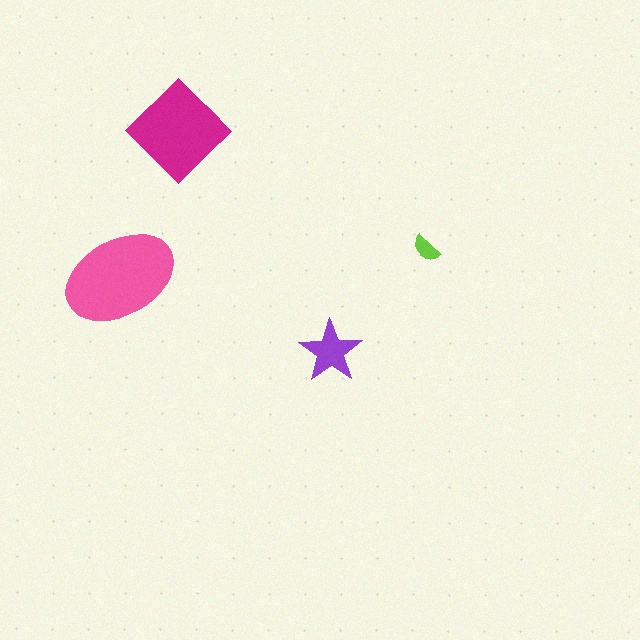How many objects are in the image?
There are 4 objects in the image.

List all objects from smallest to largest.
The lime semicircle, the purple star, the magenta diamond, the pink ellipse.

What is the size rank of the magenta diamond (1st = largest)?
2nd.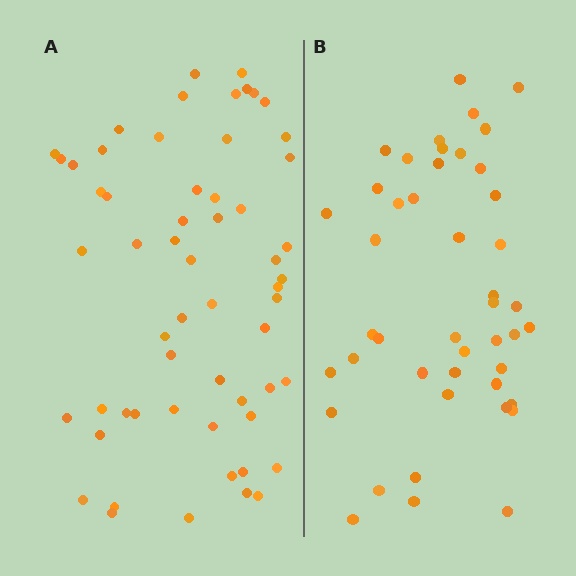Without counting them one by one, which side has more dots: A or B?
Region A (the left region) has more dots.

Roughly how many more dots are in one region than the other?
Region A has approximately 15 more dots than region B.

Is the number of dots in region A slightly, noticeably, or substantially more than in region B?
Region A has noticeably more, but not dramatically so. The ratio is roughly 1.3 to 1.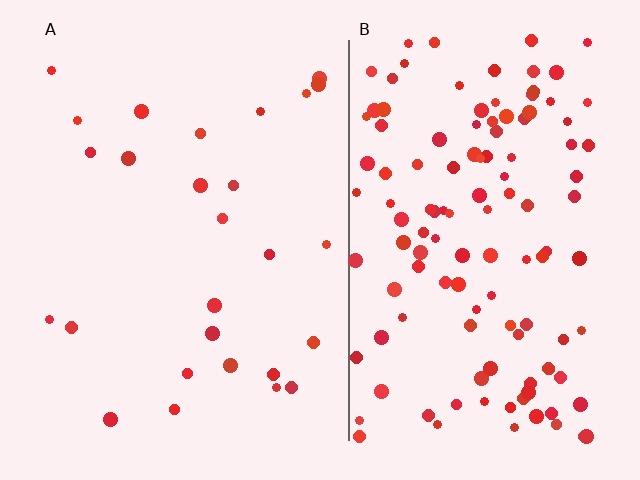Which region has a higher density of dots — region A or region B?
B (the right).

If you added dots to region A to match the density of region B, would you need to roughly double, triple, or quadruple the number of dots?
Approximately quadruple.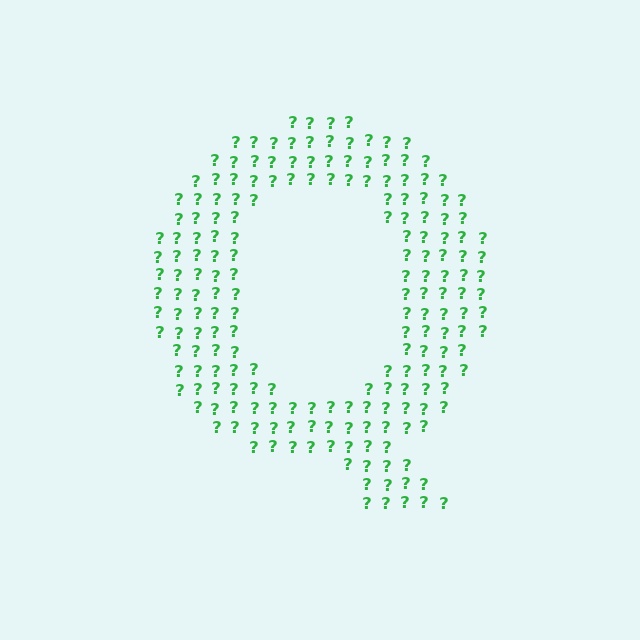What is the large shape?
The large shape is the letter Q.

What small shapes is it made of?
It is made of small question marks.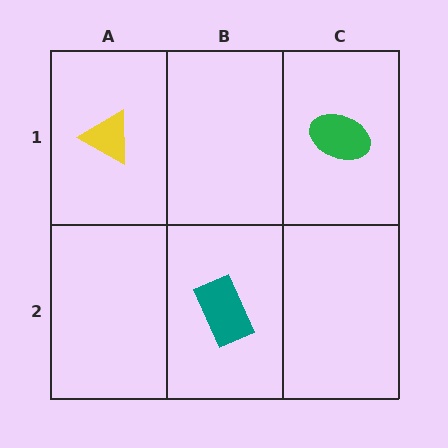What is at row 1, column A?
A yellow triangle.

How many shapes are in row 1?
2 shapes.